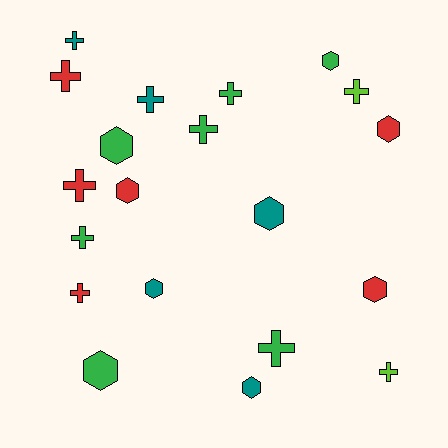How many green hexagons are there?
There are 3 green hexagons.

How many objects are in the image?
There are 20 objects.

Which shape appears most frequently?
Cross, with 11 objects.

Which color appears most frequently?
Green, with 7 objects.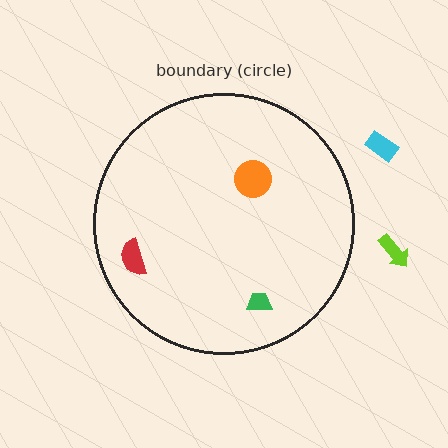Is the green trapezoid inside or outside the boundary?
Inside.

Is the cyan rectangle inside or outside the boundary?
Outside.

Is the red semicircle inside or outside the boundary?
Inside.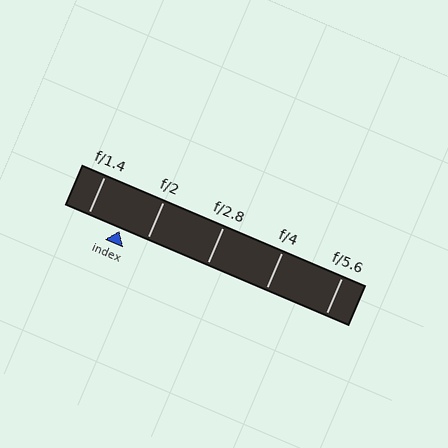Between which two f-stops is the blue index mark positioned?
The index mark is between f/1.4 and f/2.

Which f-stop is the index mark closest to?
The index mark is closest to f/2.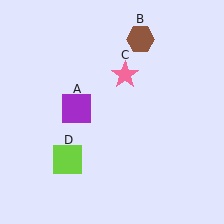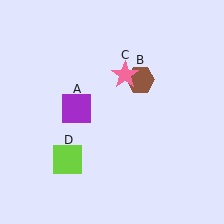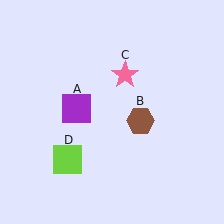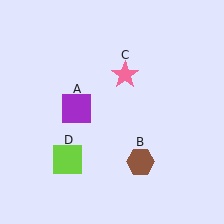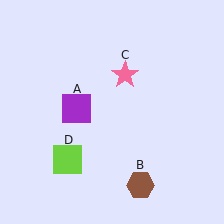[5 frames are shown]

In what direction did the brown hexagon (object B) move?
The brown hexagon (object B) moved down.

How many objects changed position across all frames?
1 object changed position: brown hexagon (object B).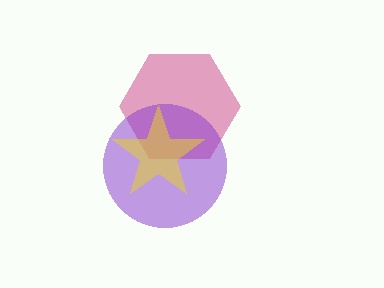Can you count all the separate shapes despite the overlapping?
Yes, there are 3 separate shapes.